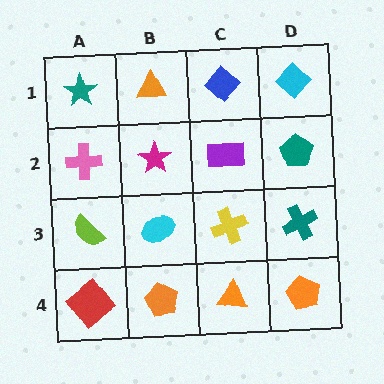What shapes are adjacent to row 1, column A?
A pink cross (row 2, column A), an orange triangle (row 1, column B).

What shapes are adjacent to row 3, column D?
A teal pentagon (row 2, column D), an orange pentagon (row 4, column D), a yellow cross (row 3, column C).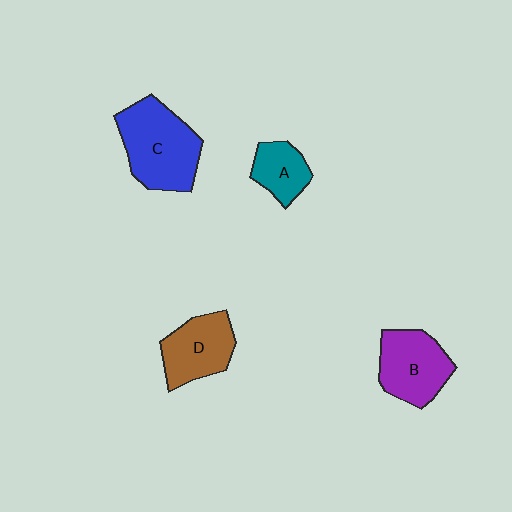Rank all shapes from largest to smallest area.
From largest to smallest: C (blue), B (purple), D (brown), A (teal).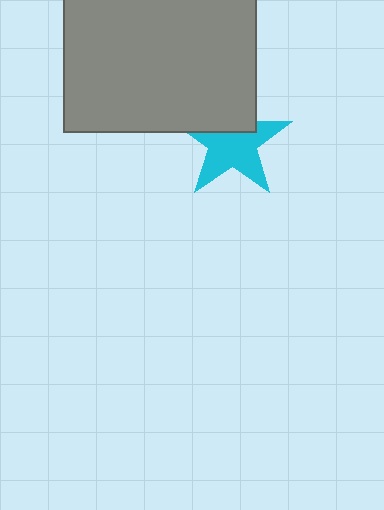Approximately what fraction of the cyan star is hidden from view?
Roughly 34% of the cyan star is hidden behind the gray rectangle.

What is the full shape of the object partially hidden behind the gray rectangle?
The partially hidden object is a cyan star.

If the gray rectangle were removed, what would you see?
You would see the complete cyan star.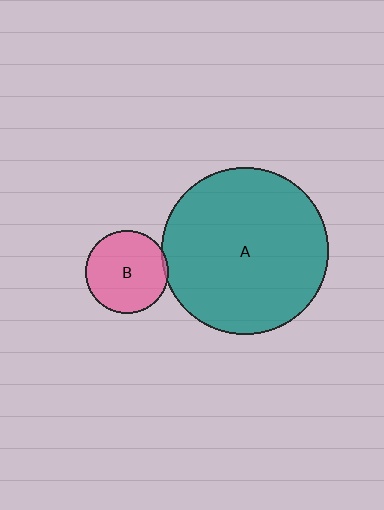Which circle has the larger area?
Circle A (teal).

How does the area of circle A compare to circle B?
Approximately 4.0 times.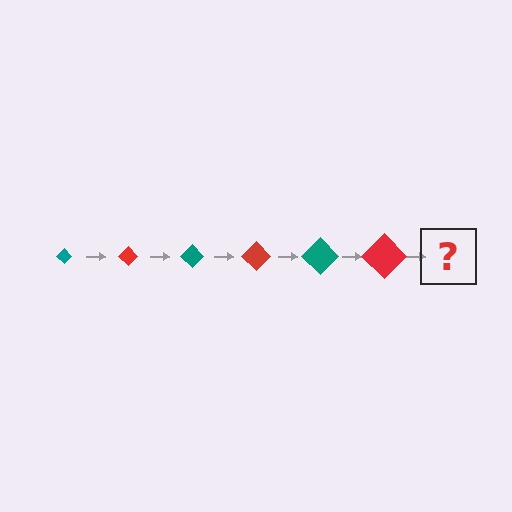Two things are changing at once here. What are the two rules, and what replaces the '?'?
The two rules are that the diamond grows larger each step and the color cycles through teal and red. The '?' should be a teal diamond, larger than the previous one.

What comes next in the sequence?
The next element should be a teal diamond, larger than the previous one.